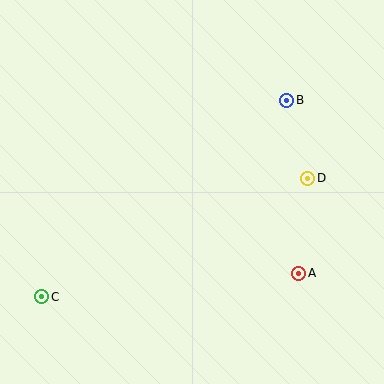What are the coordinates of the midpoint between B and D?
The midpoint between B and D is at (297, 139).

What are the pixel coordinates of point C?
Point C is at (42, 297).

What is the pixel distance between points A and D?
The distance between A and D is 95 pixels.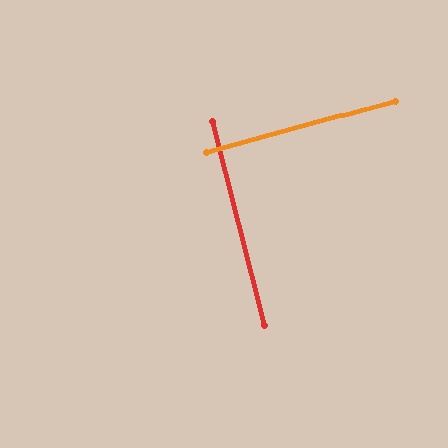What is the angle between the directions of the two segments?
Approximately 89 degrees.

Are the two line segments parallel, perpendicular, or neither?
Perpendicular — they meet at approximately 89°.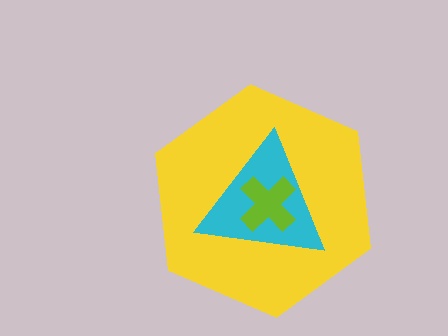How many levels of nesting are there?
3.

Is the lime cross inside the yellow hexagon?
Yes.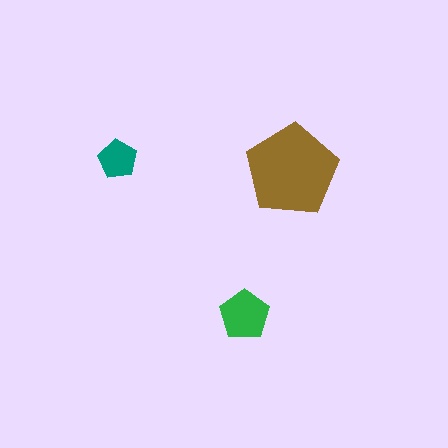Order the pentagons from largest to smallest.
the brown one, the green one, the teal one.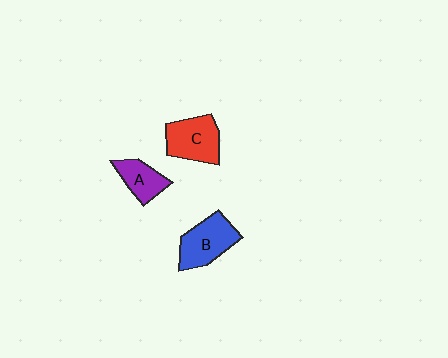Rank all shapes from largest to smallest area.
From largest to smallest: B (blue), C (red), A (purple).